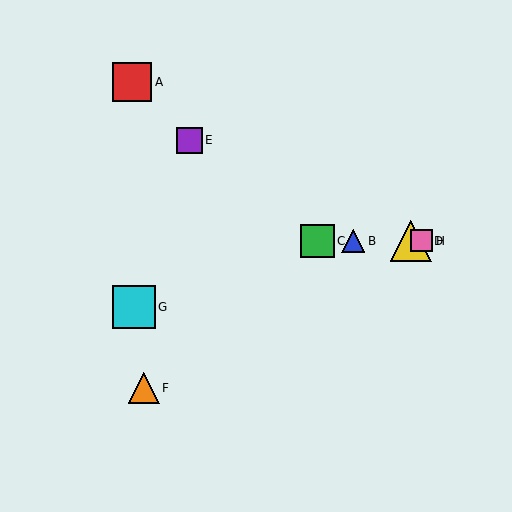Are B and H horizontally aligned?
Yes, both are at y≈241.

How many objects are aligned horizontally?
4 objects (B, C, D, H) are aligned horizontally.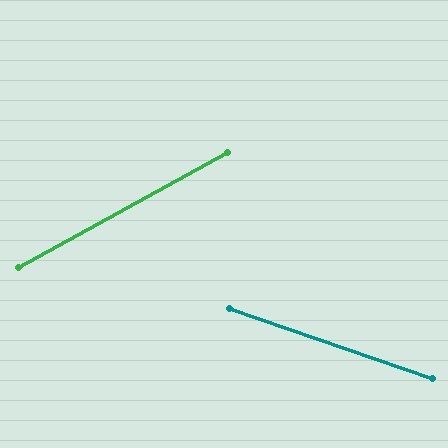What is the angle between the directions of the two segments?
Approximately 48 degrees.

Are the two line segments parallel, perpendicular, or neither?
Neither parallel nor perpendicular — they differ by about 48°.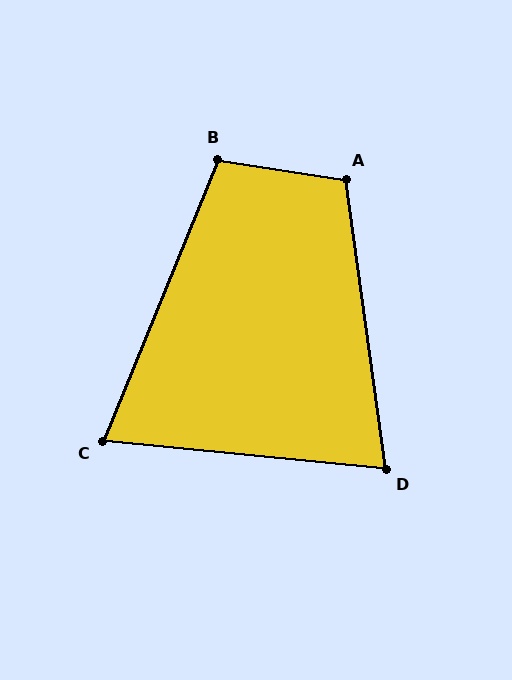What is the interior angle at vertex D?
Approximately 77 degrees (acute).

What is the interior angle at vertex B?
Approximately 103 degrees (obtuse).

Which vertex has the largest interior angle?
A, at approximately 107 degrees.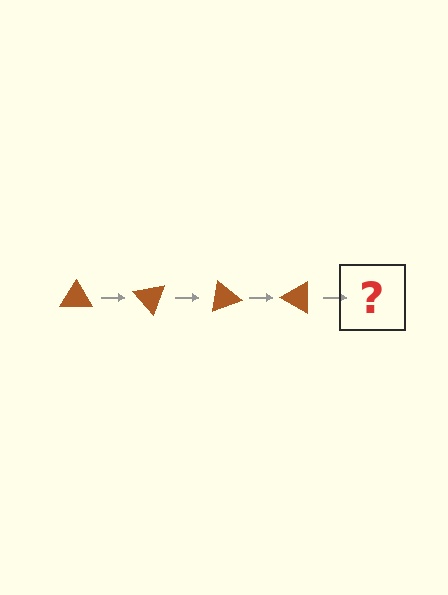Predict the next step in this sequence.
The next step is a brown triangle rotated 200 degrees.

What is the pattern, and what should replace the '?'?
The pattern is that the triangle rotates 50 degrees each step. The '?' should be a brown triangle rotated 200 degrees.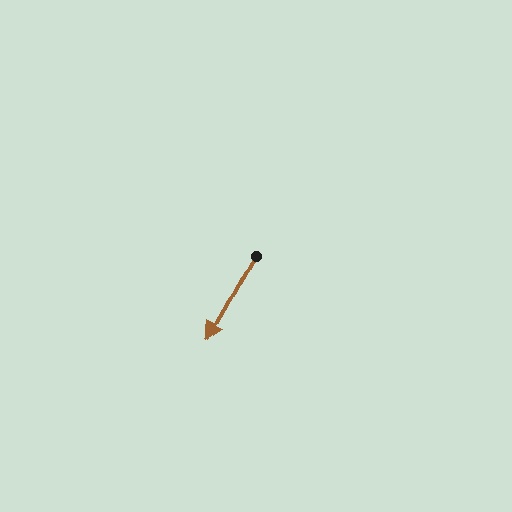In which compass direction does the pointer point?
Southwest.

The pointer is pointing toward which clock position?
Roughly 7 o'clock.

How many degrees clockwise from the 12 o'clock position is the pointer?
Approximately 209 degrees.